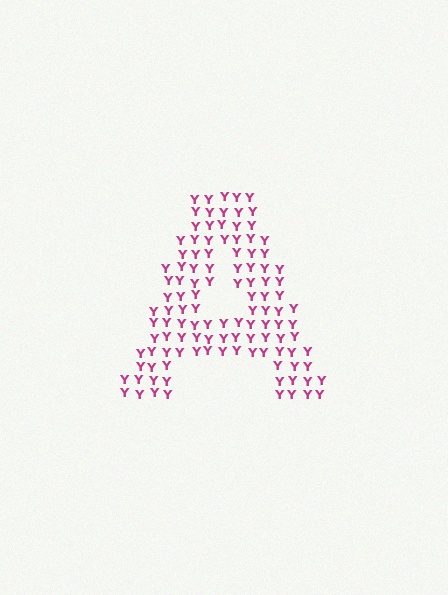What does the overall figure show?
The overall figure shows the letter A.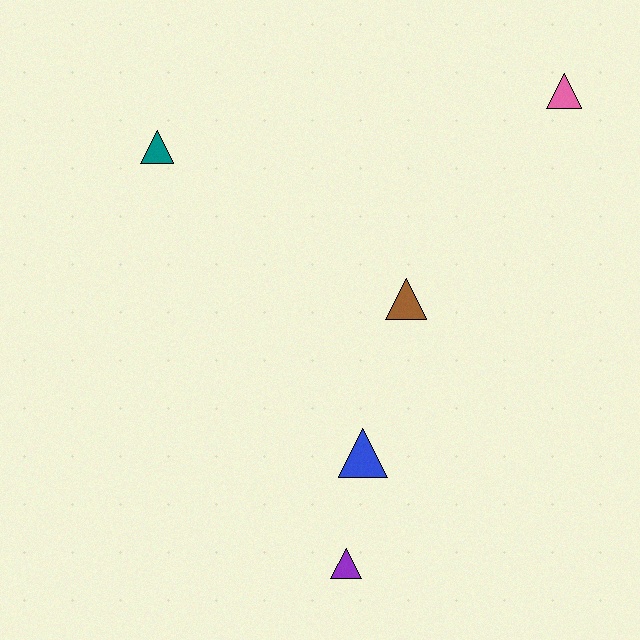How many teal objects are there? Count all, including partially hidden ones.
There is 1 teal object.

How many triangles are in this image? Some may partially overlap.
There are 5 triangles.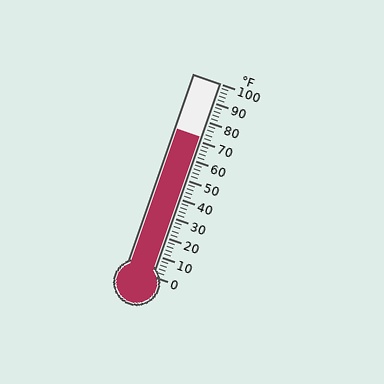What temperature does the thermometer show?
The thermometer shows approximately 72°F.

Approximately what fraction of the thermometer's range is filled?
The thermometer is filled to approximately 70% of its range.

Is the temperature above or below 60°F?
The temperature is above 60°F.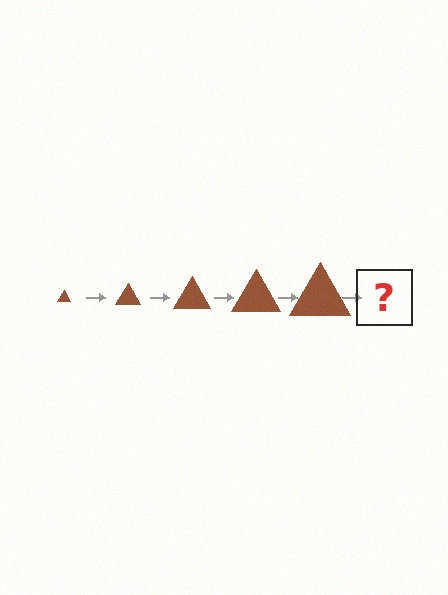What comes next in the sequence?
The next element should be a brown triangle, larger than the previous one.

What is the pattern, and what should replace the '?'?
The pattern is that the triangle gets progressively larger each step. The '?' should be a brown triangle, larger than the previous one.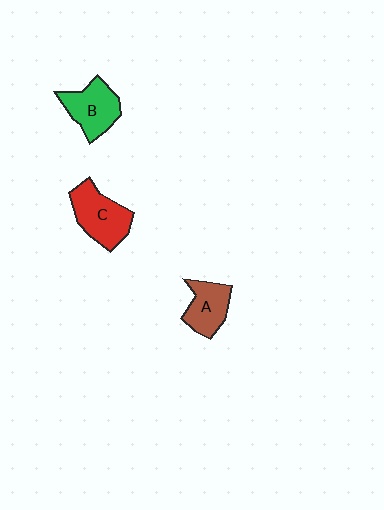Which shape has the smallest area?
Shape A (brown).